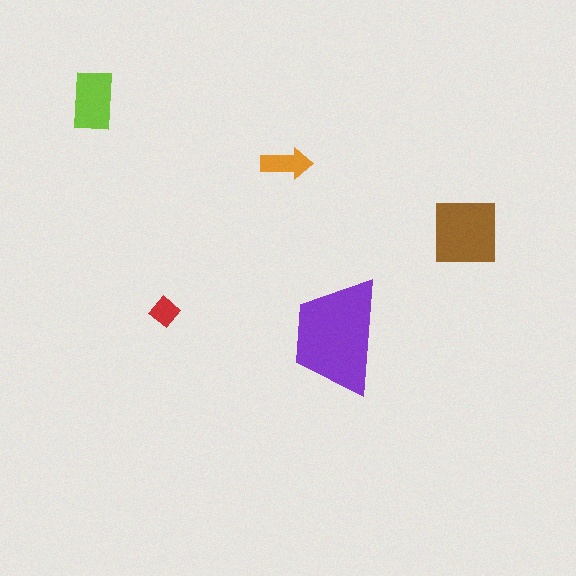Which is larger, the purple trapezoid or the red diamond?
The purple trapezoid.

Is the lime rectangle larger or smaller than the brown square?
Smaller.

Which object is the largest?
The purple trapezoid.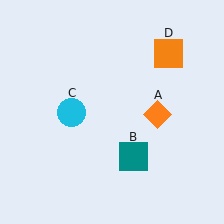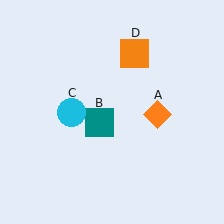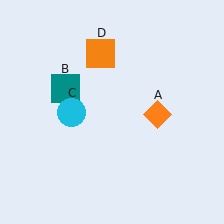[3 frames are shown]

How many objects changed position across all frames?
2 objects changed position: teal square (object B), orange square (object D).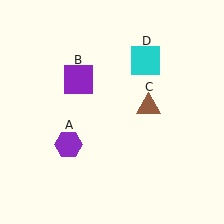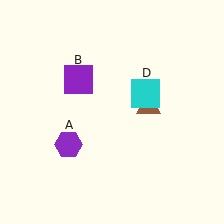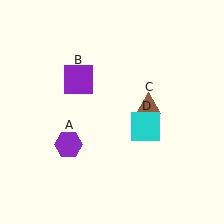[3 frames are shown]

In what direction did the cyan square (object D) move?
The cyan square (object D) moved down.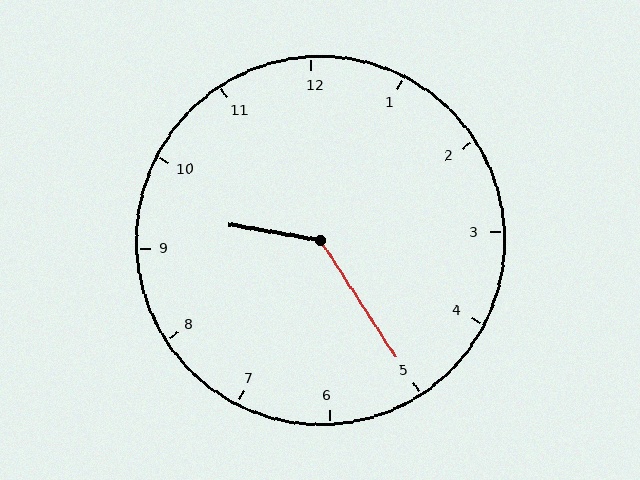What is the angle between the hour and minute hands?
Approximately 132 degrees.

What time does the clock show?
9:25.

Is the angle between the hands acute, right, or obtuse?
It is obtuse.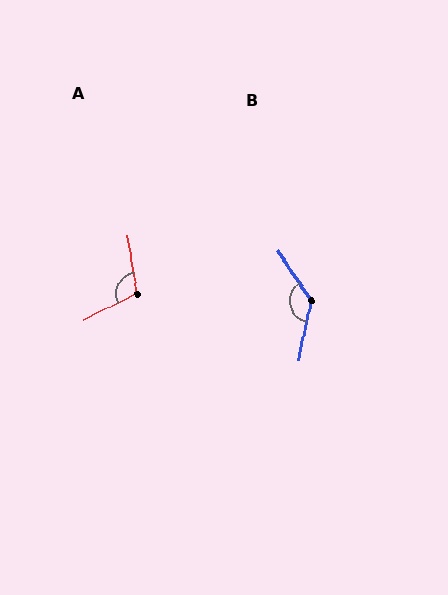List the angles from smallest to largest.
A (107°), B (134°).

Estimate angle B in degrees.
Approximately 134 degrees.